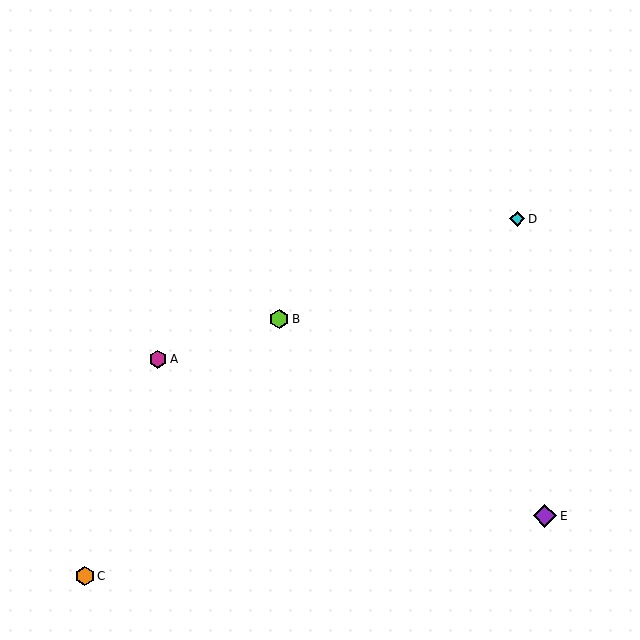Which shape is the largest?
The purple diamond (labeled E) is the largest.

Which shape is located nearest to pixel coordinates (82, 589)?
The orange hexagon (labeled C) at (85, 576) is nearest to that location.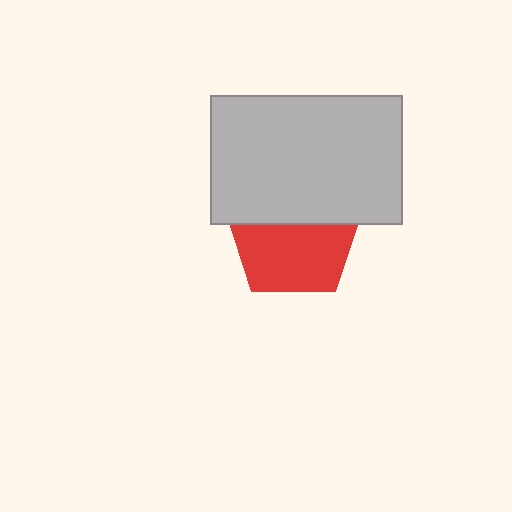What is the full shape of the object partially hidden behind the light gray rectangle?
The partially hidden object is a red pentagon.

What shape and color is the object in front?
The object in front is a light gray rectangle.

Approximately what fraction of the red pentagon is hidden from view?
Roughly 43% of the red pentagon is hidden behind the light gray rectangle.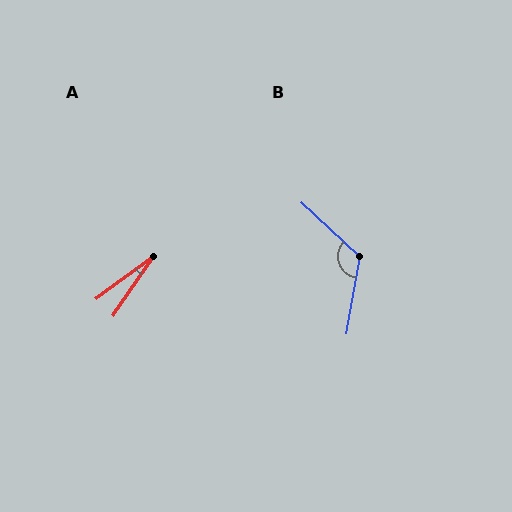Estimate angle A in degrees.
Approximately 20 degrees.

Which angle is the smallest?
A, at approximately 20 degrees.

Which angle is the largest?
B, at approximately 123 degrees.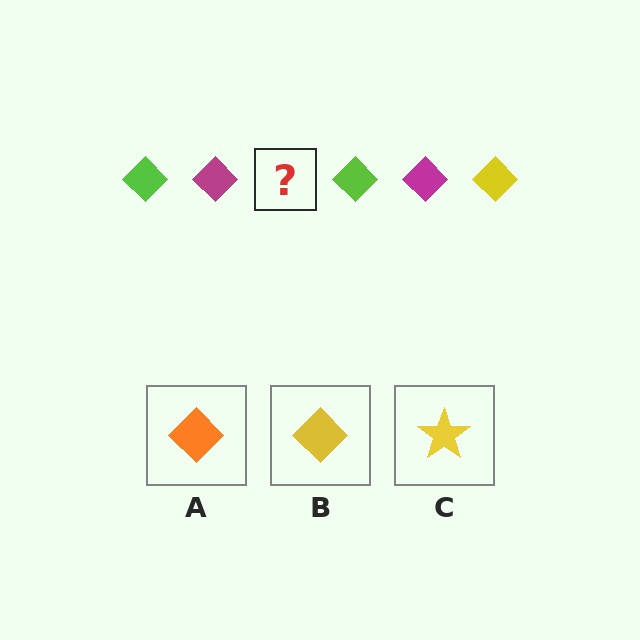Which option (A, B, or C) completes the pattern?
B.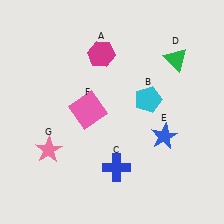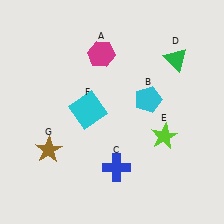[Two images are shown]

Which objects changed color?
E changed from blue to lime. F changed from pink to cyan. G changed from pink to brown.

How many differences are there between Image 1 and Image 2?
There are 3 differences between the two images.